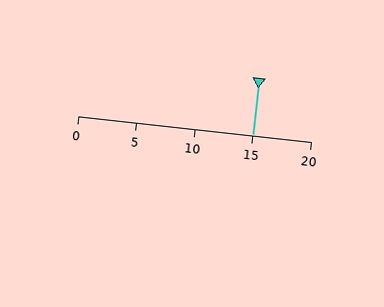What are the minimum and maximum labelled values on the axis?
The axis runs from 0 to 20.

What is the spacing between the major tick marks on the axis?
The major ticks are spaced 5 apart.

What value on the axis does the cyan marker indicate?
The marker indicates approximately 15.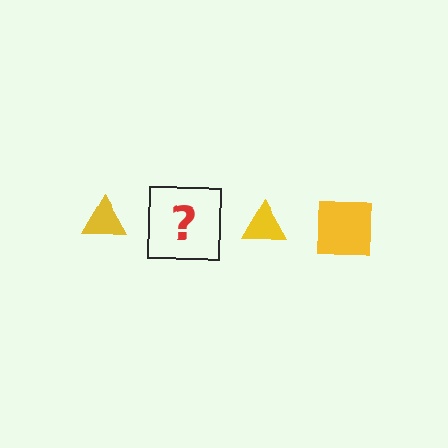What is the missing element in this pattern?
The missing element is a yellow square.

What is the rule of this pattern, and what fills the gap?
The rule is that the pattern cycles through triangle, square shapes in yellow. The gap should be filled with a yellow square.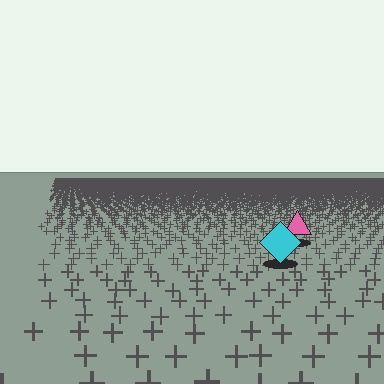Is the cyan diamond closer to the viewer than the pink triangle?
Yes. The cyan diamond is closer — you can tell from the texture gradient: the ground texture is coarser near it.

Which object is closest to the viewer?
The cyan diamond is closest. The texture marks near it are larger and more spread out.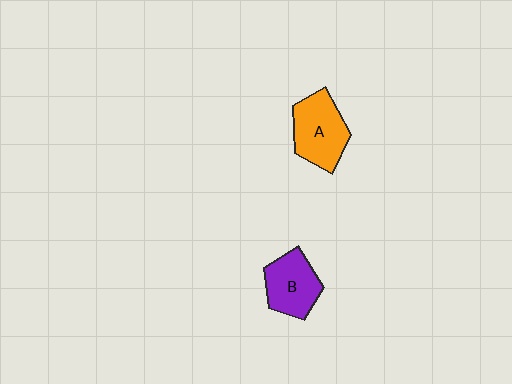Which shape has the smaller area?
Shape B (purple).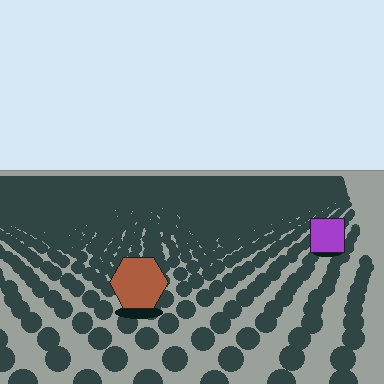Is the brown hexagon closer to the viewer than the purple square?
Yes. The brown hexagon is closer — you can tell from the texture gradient: the ground texture is coarser near it.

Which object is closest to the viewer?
The brown hexagon is closest. The texture marks near it are larger and more spread out.